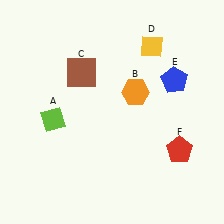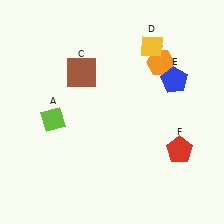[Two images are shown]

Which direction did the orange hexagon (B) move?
The orange hexagon (B) moved up.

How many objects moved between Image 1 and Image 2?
1 object moved between the two images.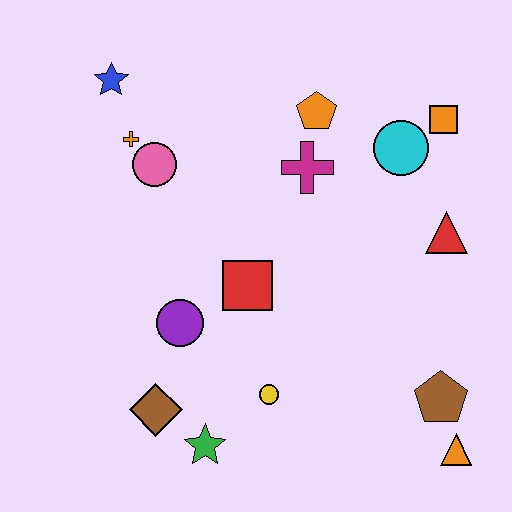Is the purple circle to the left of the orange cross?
No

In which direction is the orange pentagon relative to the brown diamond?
The orange pentagon is above the brown diamond.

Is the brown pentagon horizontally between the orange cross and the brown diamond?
No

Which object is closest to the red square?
The purple circle is closest to the red square.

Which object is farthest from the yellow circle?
The blue star is farthest from the yellow circle.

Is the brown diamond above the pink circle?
No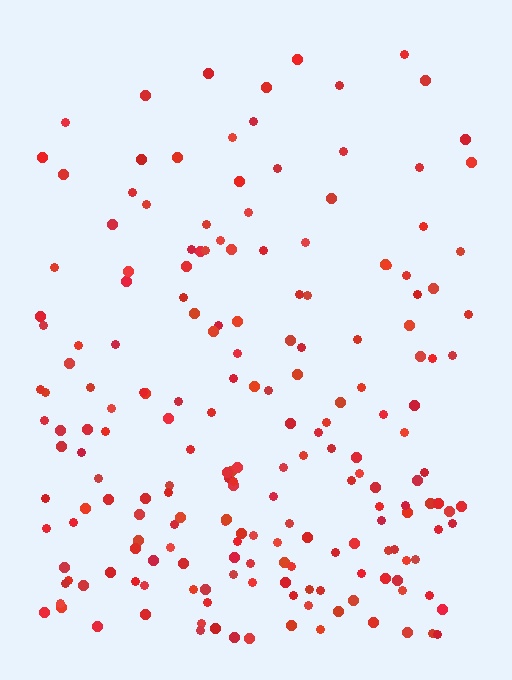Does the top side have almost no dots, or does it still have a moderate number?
Still a moderate number, just noticeably fewer than the bottom.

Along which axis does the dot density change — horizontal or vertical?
Vertical.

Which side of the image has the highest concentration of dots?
The bottom.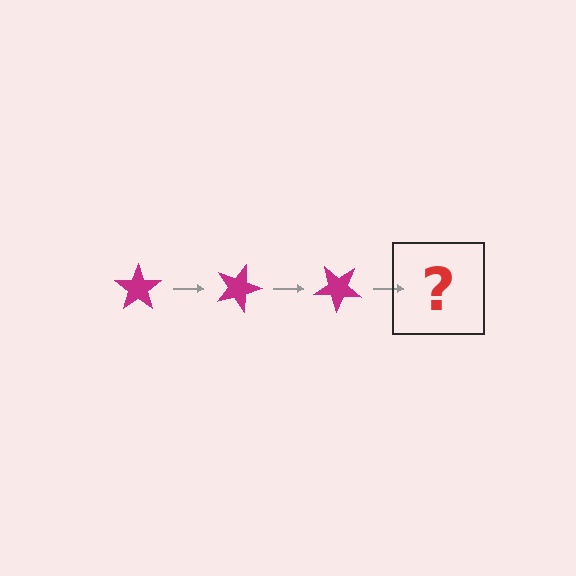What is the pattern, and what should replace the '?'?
The pattern is that the star rotates 20 degrees each step. The '?' should be a magenta star rotated 60 degrees.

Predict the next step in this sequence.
The next step is a magenta star rotated 60 degrees.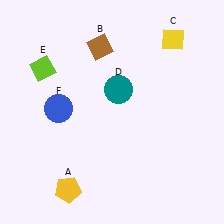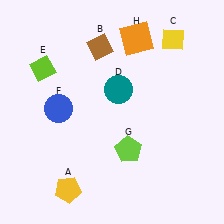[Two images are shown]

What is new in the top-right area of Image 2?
An orange square (H) was added in the top-right area of Image 2.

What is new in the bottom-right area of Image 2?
A lime pentagon (G) was added in the bottom-right area of Image 2.